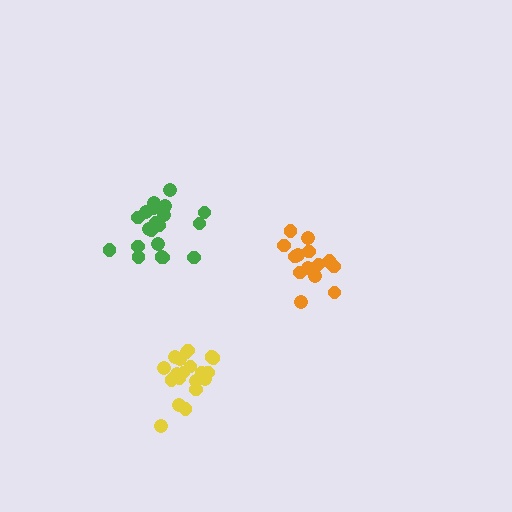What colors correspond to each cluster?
The clusters are colored: orange, yellow, green.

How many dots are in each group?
Group 1: 15 dots, Group 2: 20 dots, Group 3: 20 dots (55 total).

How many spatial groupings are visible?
There are 3 spatial groupings.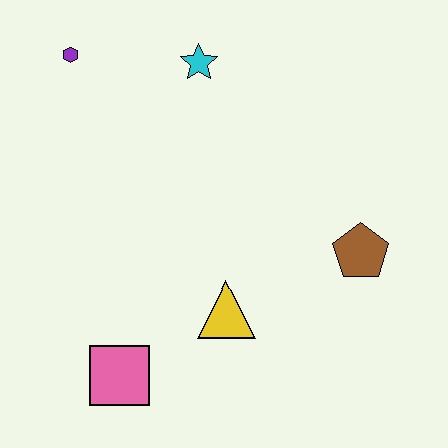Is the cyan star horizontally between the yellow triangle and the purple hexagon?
Yes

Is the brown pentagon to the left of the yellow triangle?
No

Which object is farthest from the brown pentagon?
The purple hexagon is farthest from the brown pentagon.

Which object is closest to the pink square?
The yellow triangle is closest to the pink square.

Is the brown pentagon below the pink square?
No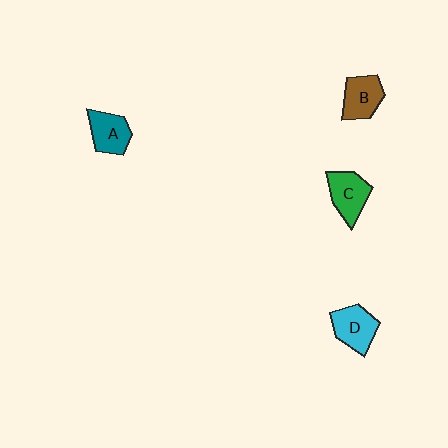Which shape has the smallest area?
Shape A (teal).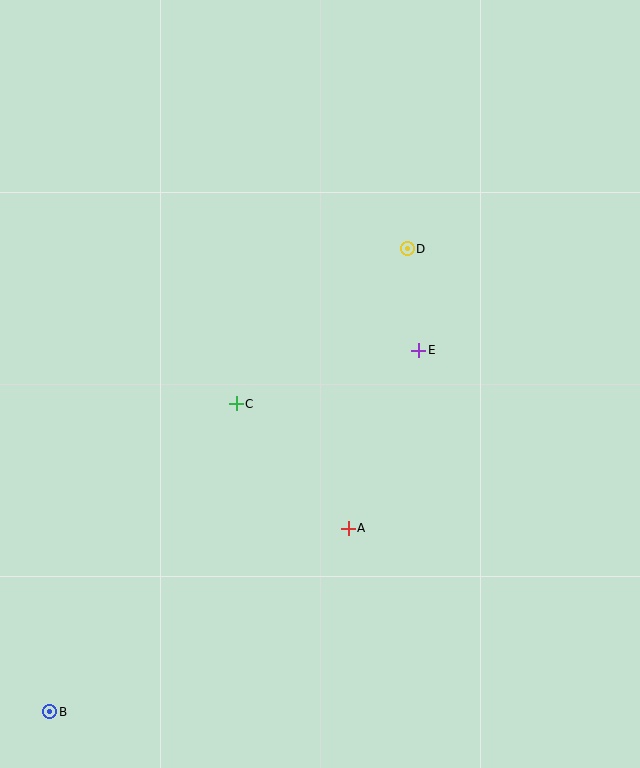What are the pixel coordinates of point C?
Point C is at (236, 404).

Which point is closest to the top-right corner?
Point D is closest to the top-right corner.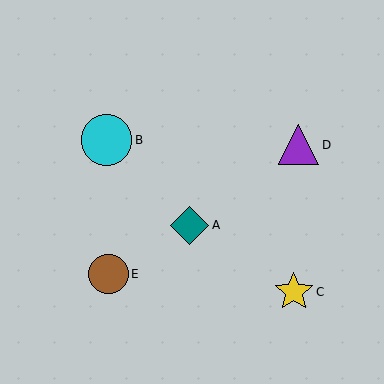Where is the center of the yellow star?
The center of the yellow star is at (294, 292).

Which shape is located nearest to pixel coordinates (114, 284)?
The brown circle (labeled E) at (109, 274) is nearest to that location.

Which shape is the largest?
The cyan circle (labeled B) is the largest.